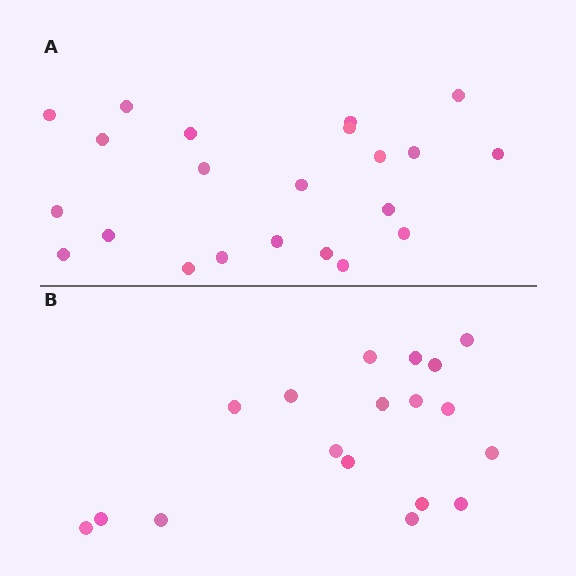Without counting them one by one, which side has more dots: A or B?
Region A (the top region) has more dots.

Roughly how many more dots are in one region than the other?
Region A has about 4 more dots than region B.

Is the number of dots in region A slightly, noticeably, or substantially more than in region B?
Region A has only slightly more — the two regions are fairly close. The ratio is roughly 1.2 to 1.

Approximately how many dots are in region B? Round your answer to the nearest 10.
About 20 dots. (The exact count is 18, which rounds to 20.)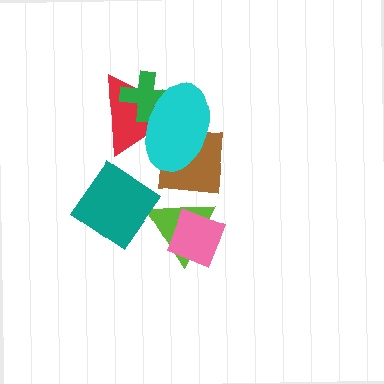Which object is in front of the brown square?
The cyan ellipse is in front of the brown square.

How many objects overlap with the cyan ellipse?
3 objects overlap with the cyan ellipse.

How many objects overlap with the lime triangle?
3 objects overlap with the lime triangle.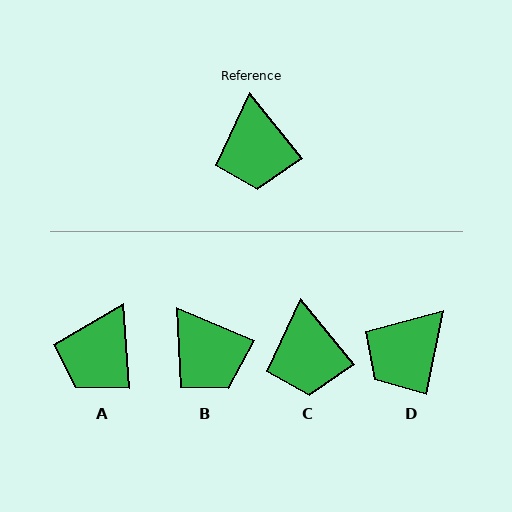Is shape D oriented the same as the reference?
No, it is off by about 50 degrees.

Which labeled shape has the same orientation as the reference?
C.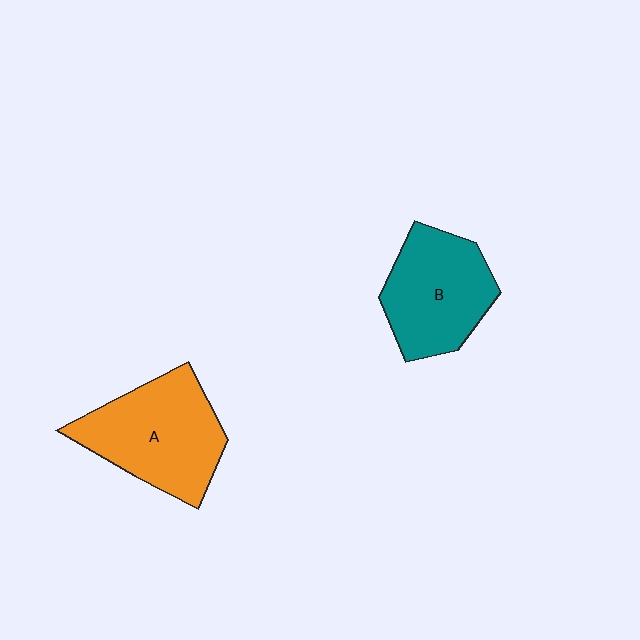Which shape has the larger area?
Shape A (orange).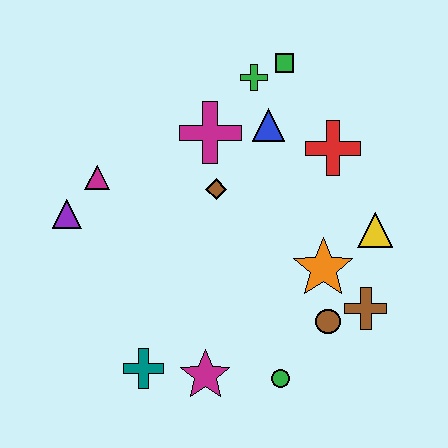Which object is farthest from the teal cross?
The green square is farthest from the teal cross.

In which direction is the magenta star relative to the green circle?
The magenta star is to the left of the green circle.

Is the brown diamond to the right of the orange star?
No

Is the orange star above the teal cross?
Yes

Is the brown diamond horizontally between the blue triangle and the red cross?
No